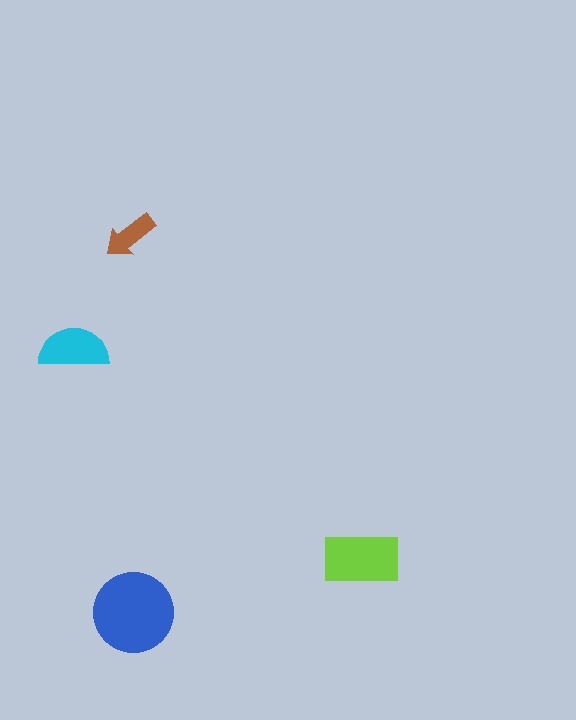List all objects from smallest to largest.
The brown arrow, the cyan semicircle, the lime rectangle, the blue circle.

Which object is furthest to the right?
The lime rectangle is rightmost.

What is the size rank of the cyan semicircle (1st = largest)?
3rd.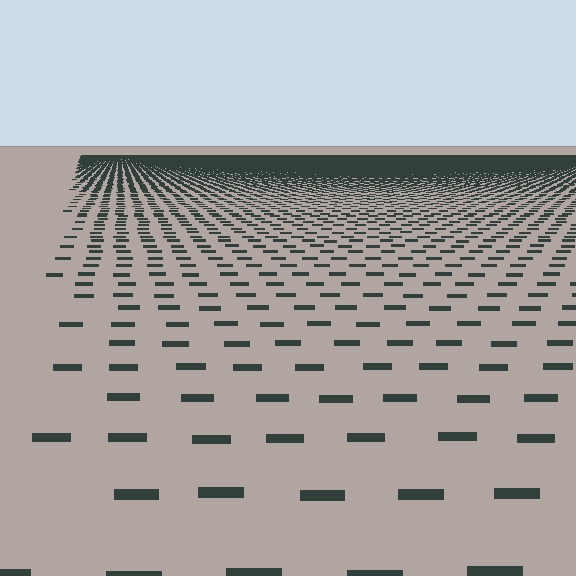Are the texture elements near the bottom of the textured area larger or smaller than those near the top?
Larger. Near the bottom, elements are closer to the viewer and appear at a bigger on-screen size.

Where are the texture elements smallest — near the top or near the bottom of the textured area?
Near the top.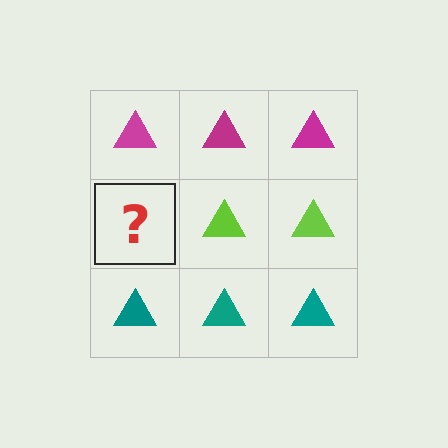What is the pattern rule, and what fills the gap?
The rule is that each row has a consistent color. The gap should be filled with a lime triangle.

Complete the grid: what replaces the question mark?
The question mark should be replaced with a lime triangle.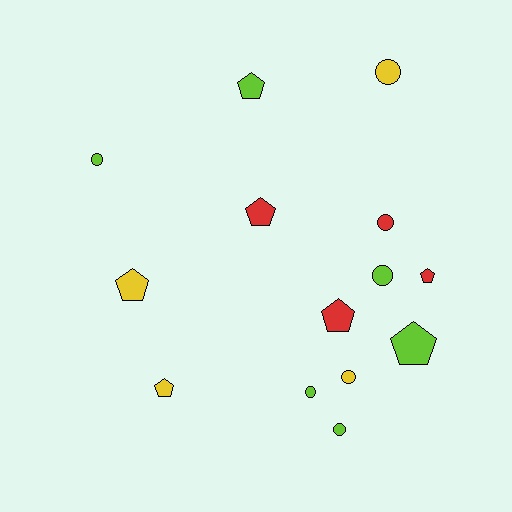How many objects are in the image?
There are 14 objects.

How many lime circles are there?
There are 4 lime circles.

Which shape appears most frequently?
Circle, with 7 objects.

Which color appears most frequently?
Lime, with 6 objects.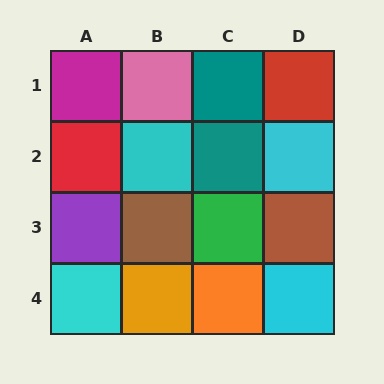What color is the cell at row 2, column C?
Teal.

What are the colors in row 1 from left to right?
Magenta, pink, teal, red.